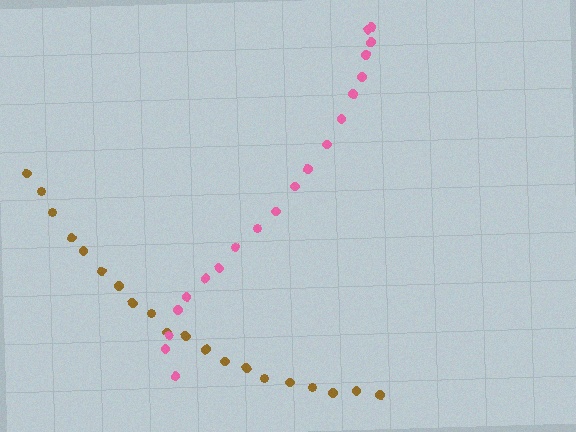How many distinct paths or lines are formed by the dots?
There are 2 distinct paths.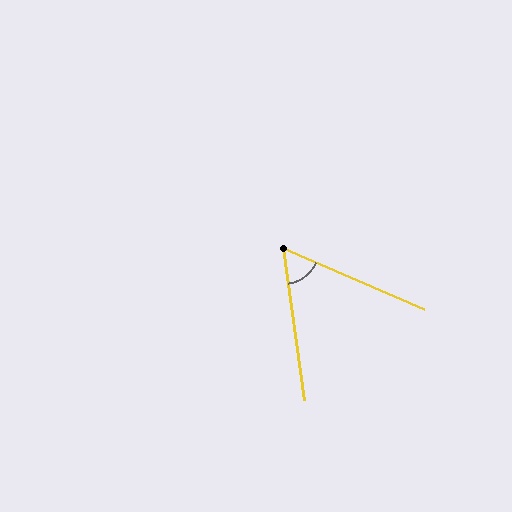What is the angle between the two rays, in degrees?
Approximately 59 degrees.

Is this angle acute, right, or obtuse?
It is acute.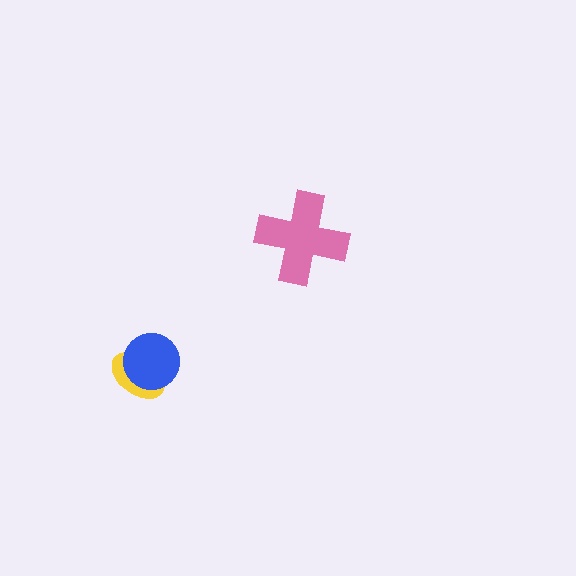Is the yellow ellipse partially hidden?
Yes, it is partially covered by another shape.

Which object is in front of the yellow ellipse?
The blue circle is in front of the yellow ellipse.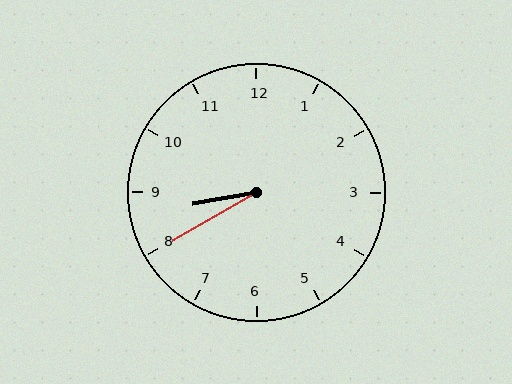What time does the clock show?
8:40.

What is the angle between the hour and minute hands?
Approximately 20 degrees.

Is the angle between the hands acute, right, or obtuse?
It is acute.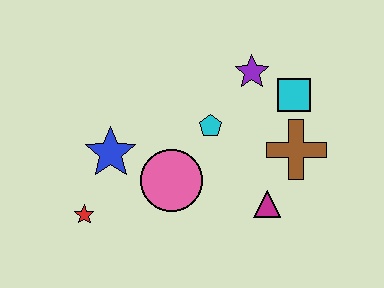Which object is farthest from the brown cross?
The red star is farthest from the brown cross.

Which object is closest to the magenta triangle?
The brown cross is closest to the magenta triangle.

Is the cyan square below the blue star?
No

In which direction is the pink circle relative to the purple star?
The pink circle is below the purple star.